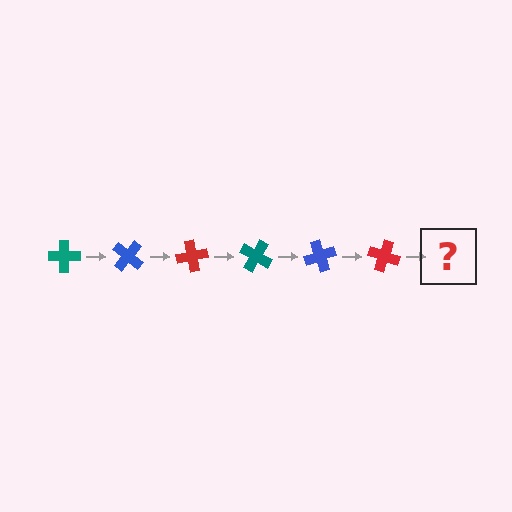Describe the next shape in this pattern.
It should be a teal cross, rotated 240 degrees from the start.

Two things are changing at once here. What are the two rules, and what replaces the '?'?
The two rules are that it rotates 40 degrees each step and the color cycles through teal, blue, and red. The '?' should be a teal cross, rotated 240 degrees from the start.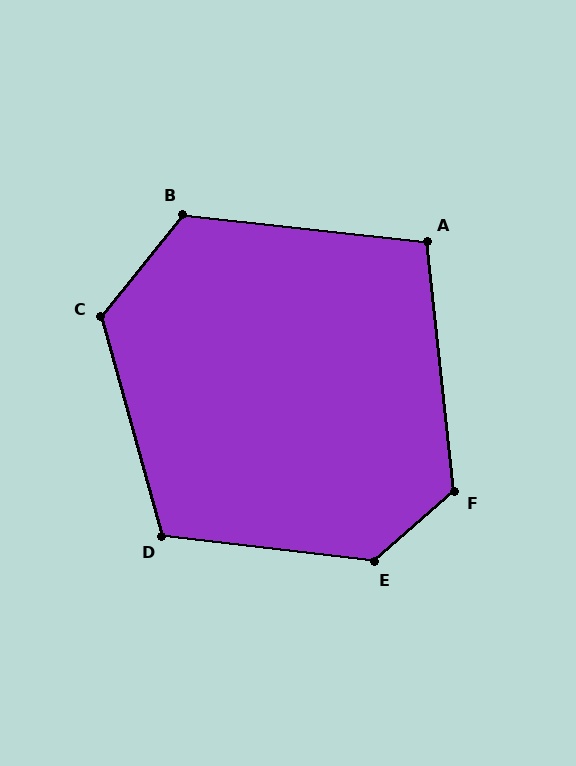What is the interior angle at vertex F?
Approximately 125 degrees (obtuse).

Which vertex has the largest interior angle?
E, at approximately 132 degrees.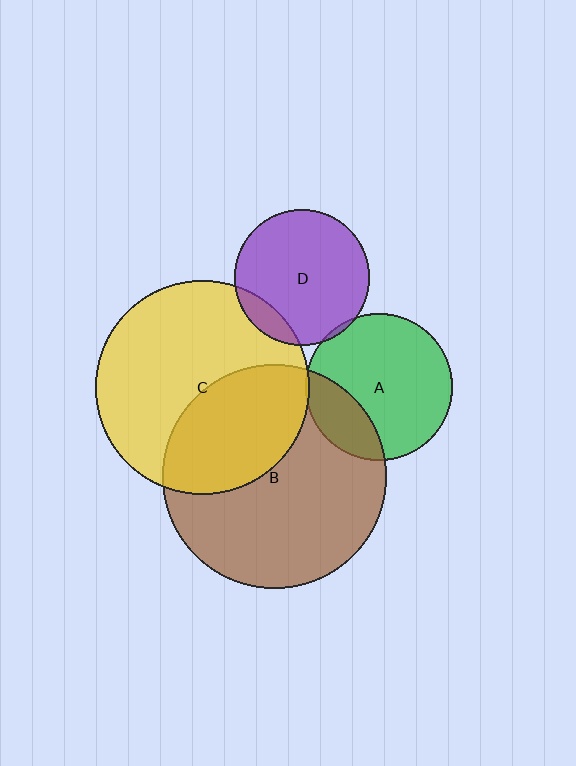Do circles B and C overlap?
Yes.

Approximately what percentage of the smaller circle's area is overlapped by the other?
Approximately 40%.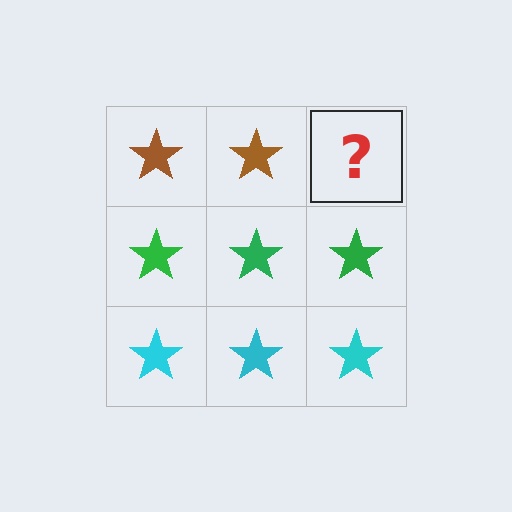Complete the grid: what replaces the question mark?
The question mark should be replaced with a brown star.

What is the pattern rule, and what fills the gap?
The rule is that each row has a consistent color. The gap should be filled with a brown star.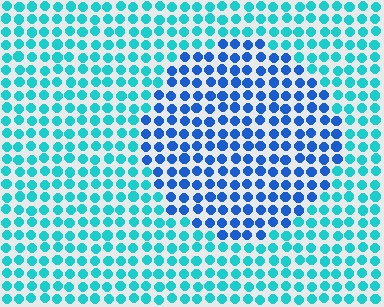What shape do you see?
I see a circle.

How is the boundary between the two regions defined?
The boundary is defined purely by a slight shift in hue (about 39 degrees). Spacing, size, and orientation are identical on both sides.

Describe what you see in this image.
The image is filled with small cyan elements in a uniform arrangement. A circle-shaped region is visible where the elements are tinted to a slightly different hue, forming a subtle color boundary.